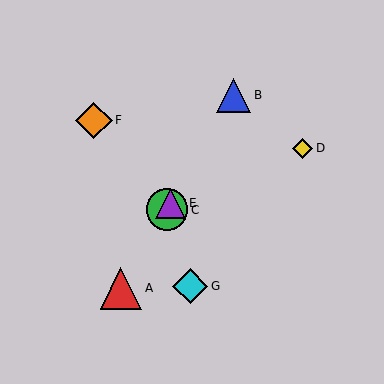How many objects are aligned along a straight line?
4 objects (A, B, C, E) are aligned along a straight line.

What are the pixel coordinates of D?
Object D is at (302, 148).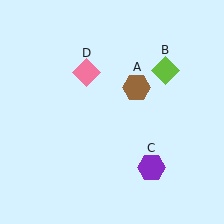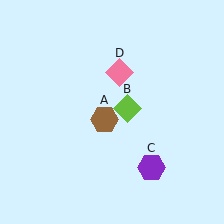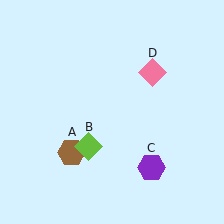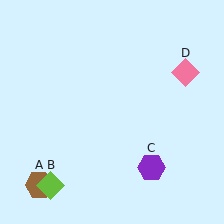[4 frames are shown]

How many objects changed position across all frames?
3 objects changed position: brown hexagon (object A), lime diamond (object B), pink diamond (object D).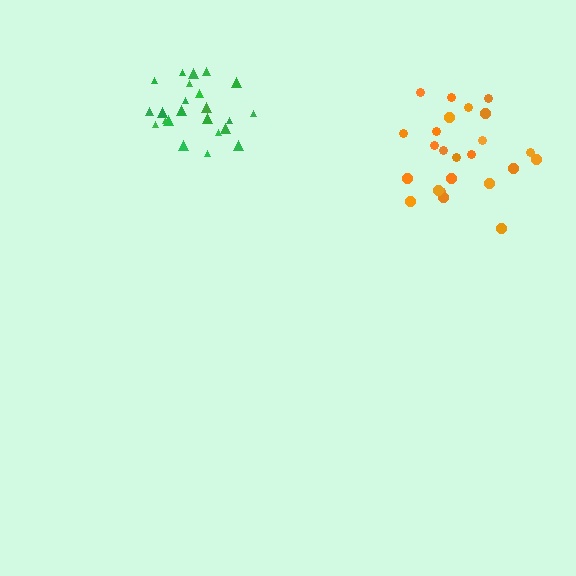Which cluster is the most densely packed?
Green.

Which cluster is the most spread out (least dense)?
Orange.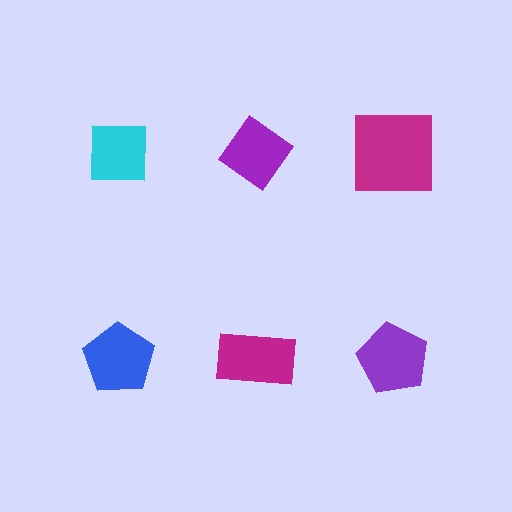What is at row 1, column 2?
A purple diamond.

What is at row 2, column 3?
A purple pentagon.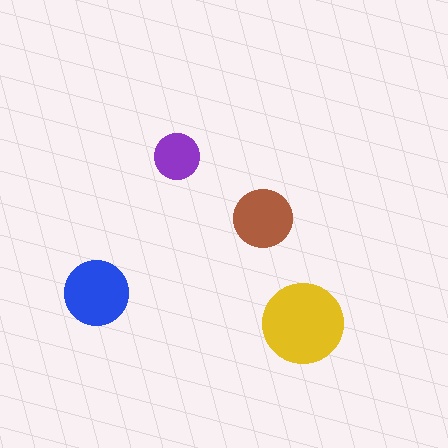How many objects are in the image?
There are 4 objects in the image.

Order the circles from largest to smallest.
the yellow one, the blue one, the brown one, the purple one.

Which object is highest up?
The purple circle is topmost.